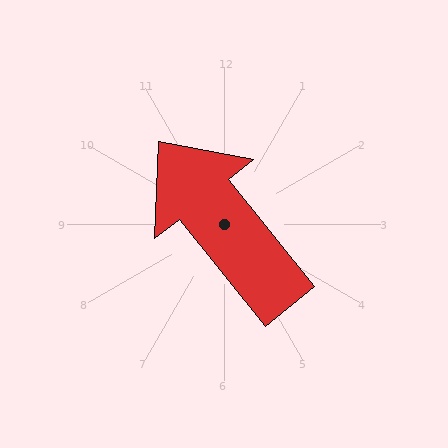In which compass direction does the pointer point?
Northwest.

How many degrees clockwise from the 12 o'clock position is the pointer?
Approximately 321 degrees.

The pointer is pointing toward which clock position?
Roughly 11 o'clock.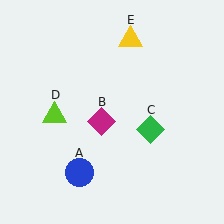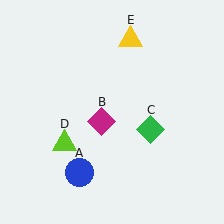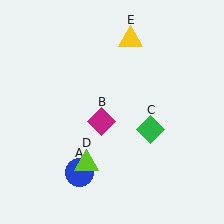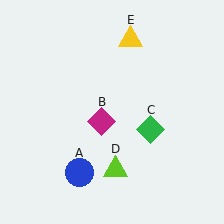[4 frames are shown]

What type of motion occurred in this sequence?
The lime triangle (object D) rotated counterclockwise around the center of the scene.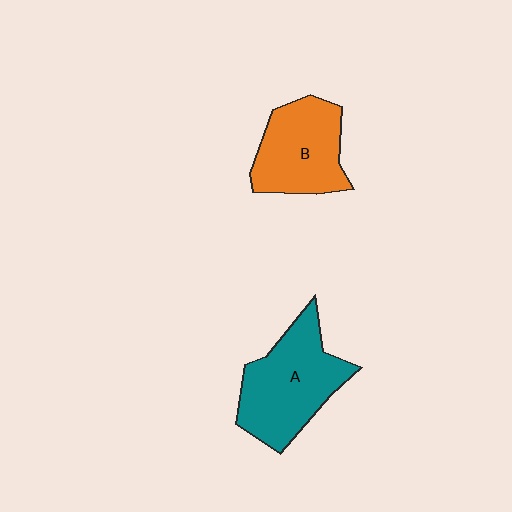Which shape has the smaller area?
Shape B (orange).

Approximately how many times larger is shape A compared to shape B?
Approximately 1.2 times.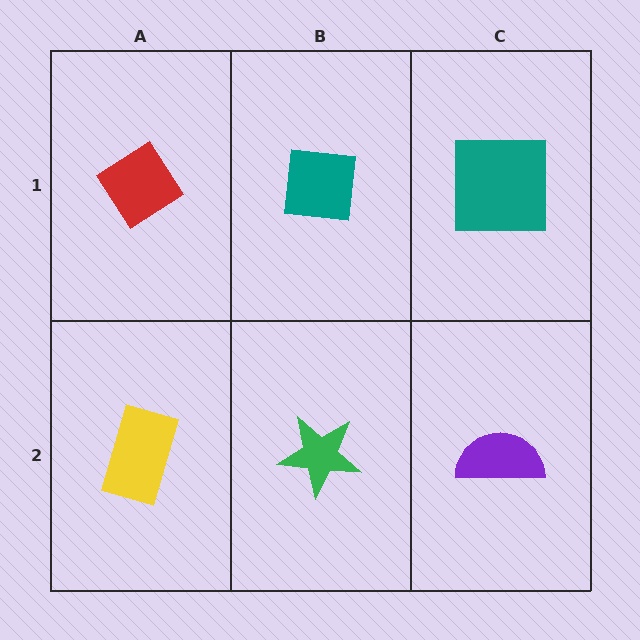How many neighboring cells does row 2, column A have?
2.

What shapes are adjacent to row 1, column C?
A purple semicircle (row 2, column C), a teal square (row 1, column B).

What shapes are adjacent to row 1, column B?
A green star (row 2, column B), a red diamond (row 1, column A), a teal square (row 1, column C).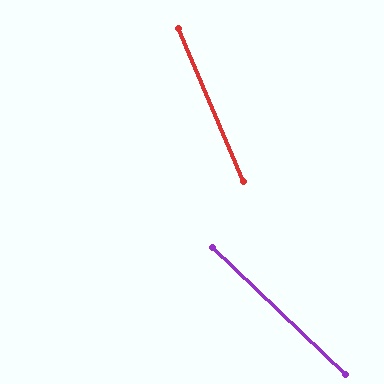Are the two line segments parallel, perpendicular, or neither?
Neither parallel nor perpendicular — they differ by about 23°.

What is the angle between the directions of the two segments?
Approximately 23 degrees.